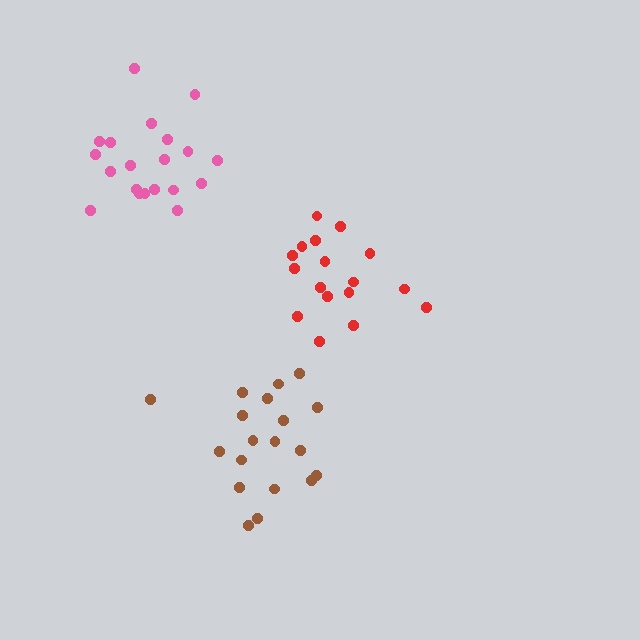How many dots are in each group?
Group 1: 17 dots, Group 2: 19 dots, Group 3: 20 dots (56 total).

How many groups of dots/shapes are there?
There are 3 groups.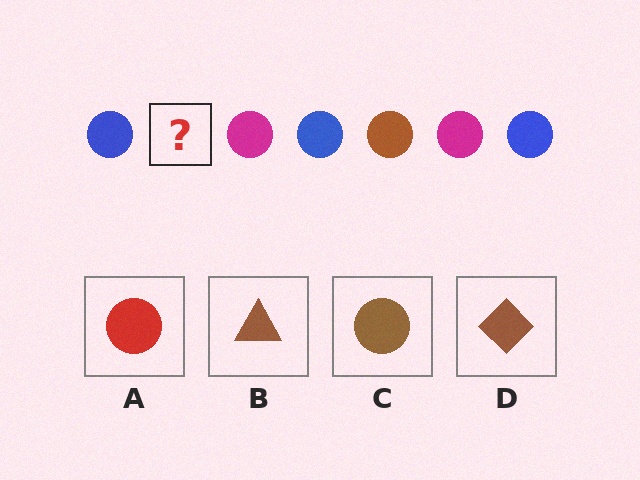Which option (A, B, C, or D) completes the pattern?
C.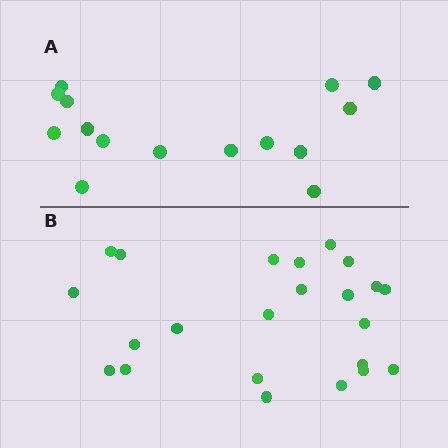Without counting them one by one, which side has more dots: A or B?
Region B (the bottom region) has more dots.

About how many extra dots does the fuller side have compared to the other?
Region B has roughly 8 or so more dots than region A.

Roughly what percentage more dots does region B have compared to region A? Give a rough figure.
About 55% more.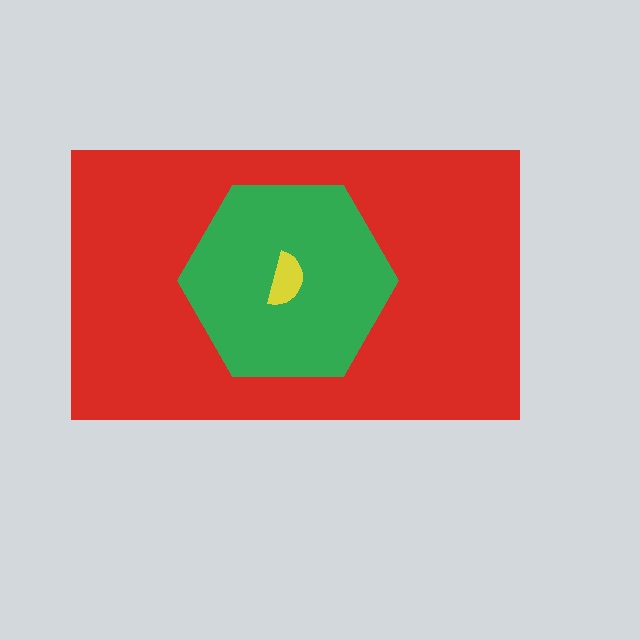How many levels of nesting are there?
3.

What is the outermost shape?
The red rectangle.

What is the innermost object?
The yellow semicircle.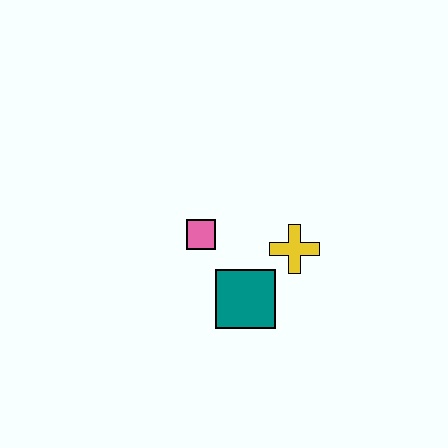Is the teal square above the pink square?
No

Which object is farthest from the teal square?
The pink square is farthest from the teal square.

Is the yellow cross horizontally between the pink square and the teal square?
No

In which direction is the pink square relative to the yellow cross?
The pink square is to the left of the yellow cross.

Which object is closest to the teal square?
The yellow cross is closest to the teal square.